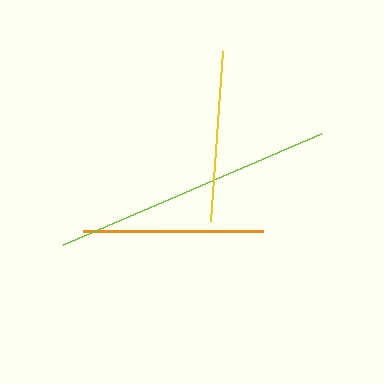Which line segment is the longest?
The lime line is the longest at approximately 280 pixels.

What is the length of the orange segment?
The orange segment is approximately 181 pixels long.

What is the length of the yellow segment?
The yellow segment is approximately 171 pixels long.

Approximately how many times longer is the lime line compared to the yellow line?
The lime line is approximately 1.6 times the length of the yellow line.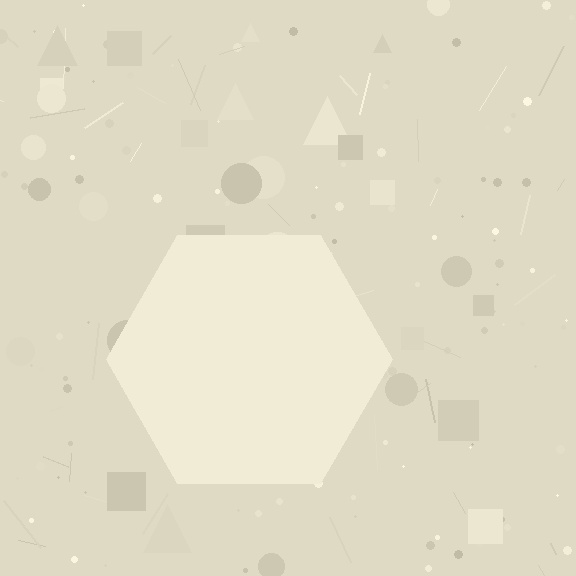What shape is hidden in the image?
A hexagon is hidden in the image.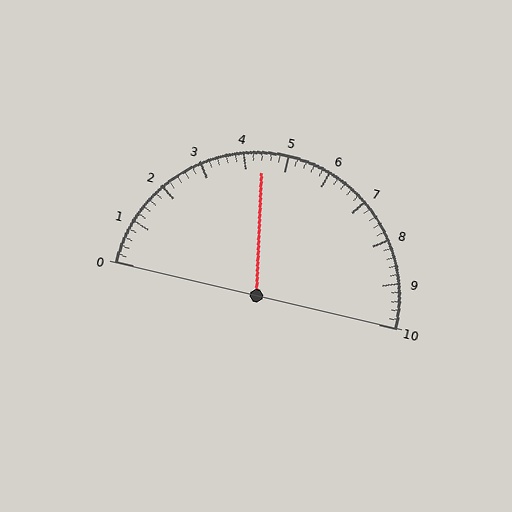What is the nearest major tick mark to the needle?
The nearest major tick mark is 4.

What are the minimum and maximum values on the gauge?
The gauge ranges from 0 to 10.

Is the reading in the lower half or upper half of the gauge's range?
The reading is in the lower half of the range (0 to 10).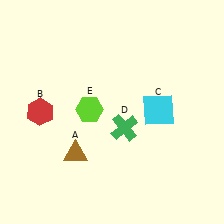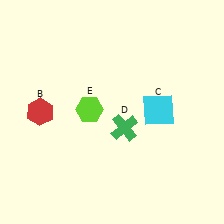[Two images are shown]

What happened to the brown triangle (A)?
The brown triangle (A) was removed in Image 2. It was in the bottom-left area of Image 1.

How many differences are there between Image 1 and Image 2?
There is 1 difference between the two images.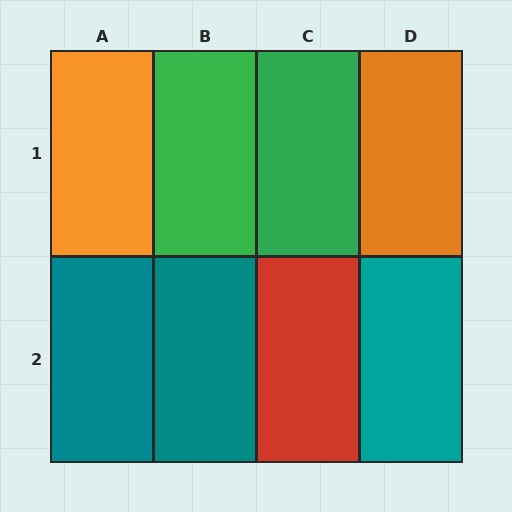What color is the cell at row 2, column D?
Teal.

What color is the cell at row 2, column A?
Teal.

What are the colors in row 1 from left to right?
Orange, green, green, orange.